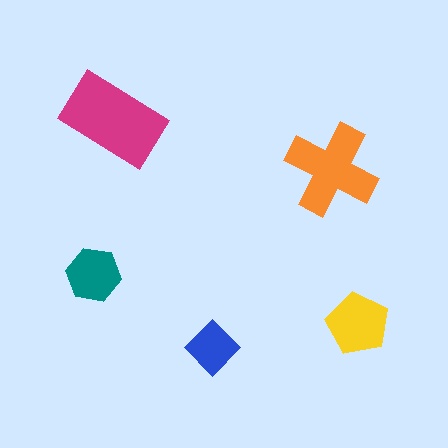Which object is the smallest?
The blue diamond.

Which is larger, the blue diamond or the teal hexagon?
The teal hexagon.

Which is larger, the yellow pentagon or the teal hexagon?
The yellow pentagon.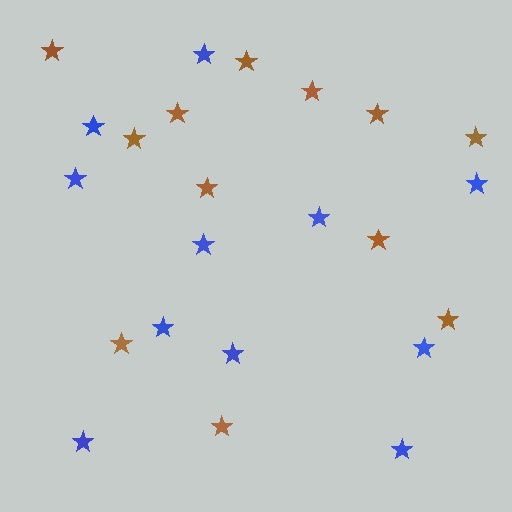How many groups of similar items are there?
There are 2 groups: one group of brown stars (12) and one group of blue stars (11).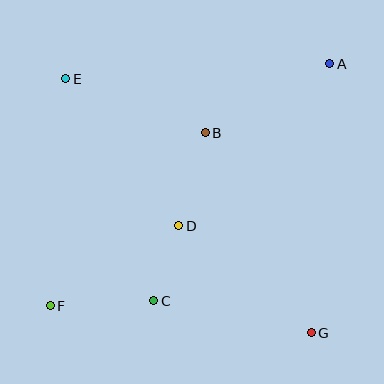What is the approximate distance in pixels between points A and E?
The distance between A and E is approximately 264 pixels.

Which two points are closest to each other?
Points C and D are closest to each other.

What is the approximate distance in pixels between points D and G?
The distance between D and G is approximately 170 pixels.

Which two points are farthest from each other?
Points A and F are farthest from each other.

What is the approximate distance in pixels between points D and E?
The distance between D and E is approximately 186 pixels.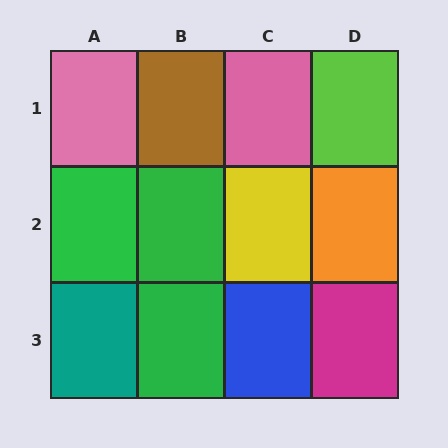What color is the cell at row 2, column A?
Green.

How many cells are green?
3 cells are green.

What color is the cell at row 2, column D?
Orange.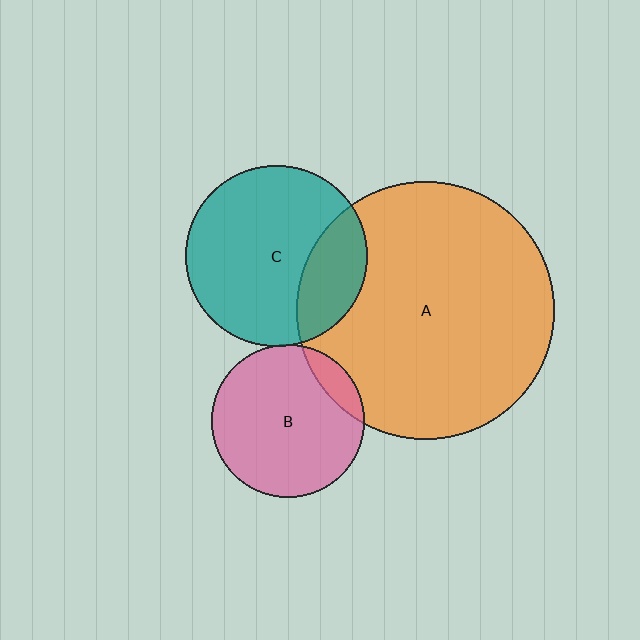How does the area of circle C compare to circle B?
Approximately 1.4 times.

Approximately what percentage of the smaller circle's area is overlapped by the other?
Approximately 25%.